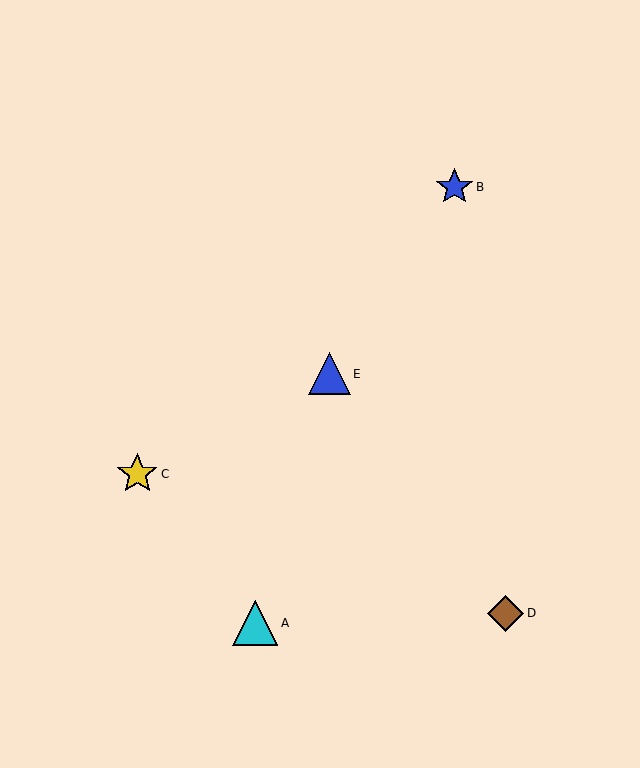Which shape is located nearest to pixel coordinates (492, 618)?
The brown diamond (labeled D) at (505, 614) is nearest to that location.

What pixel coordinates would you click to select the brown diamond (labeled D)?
Click at (505, 614) to select the brown diamond D.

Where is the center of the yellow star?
The center of the yellow star is at (137, 474).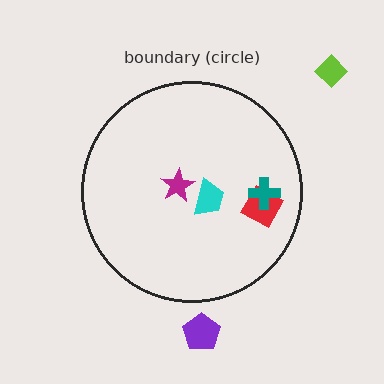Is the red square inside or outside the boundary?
Inside.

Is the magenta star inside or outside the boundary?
Inside.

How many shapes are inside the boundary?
4 inside, 2 outside.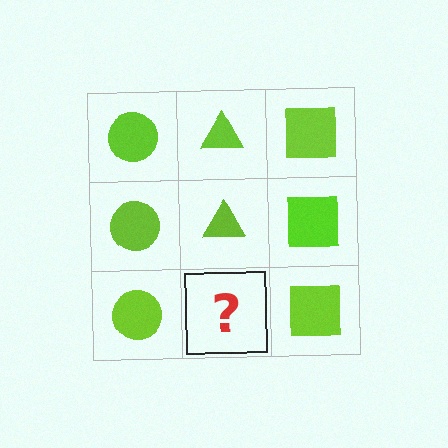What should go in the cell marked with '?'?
The missing cell should contain a lime triangle.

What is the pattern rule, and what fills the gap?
The rule is that each column has a consistent shape. The gap should be filled with a lime triangle.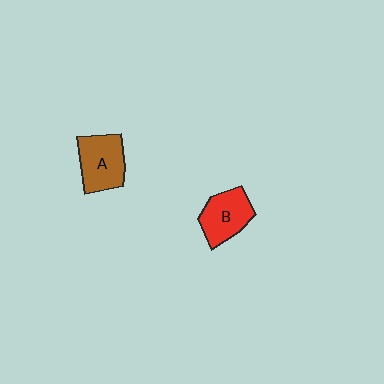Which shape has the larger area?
Shape A (brown).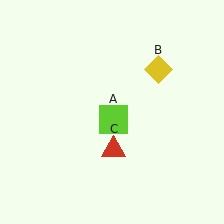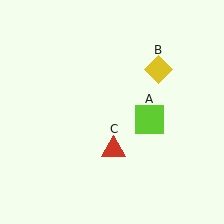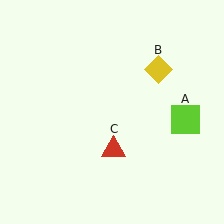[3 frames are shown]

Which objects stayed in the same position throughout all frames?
Yellow diamond (object B) and red triangle (object C) remained stationary.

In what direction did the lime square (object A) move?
The lime square (object A) moved right.